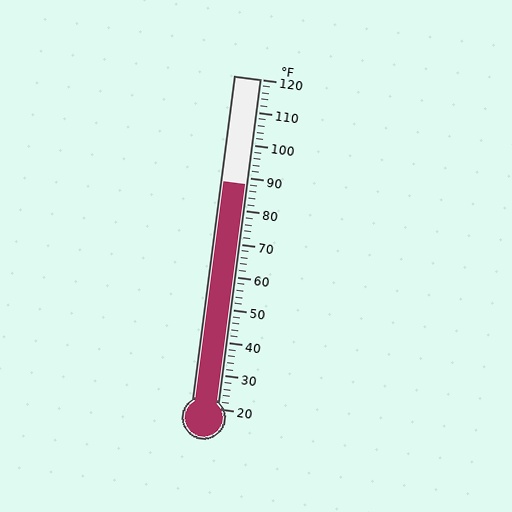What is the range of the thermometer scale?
The thermometer scale ranges from 20°F to 120°F.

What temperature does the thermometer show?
The thermometer shows approximately 88°F.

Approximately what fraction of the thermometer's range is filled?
The thermometer is filled to approximately 70% of its range.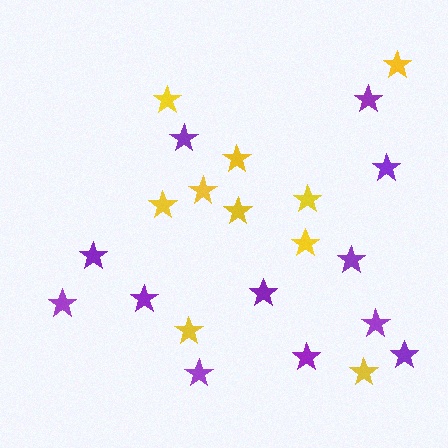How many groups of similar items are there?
There are 2 groups: one group of yellow stars (10) and one group of purple stars (12).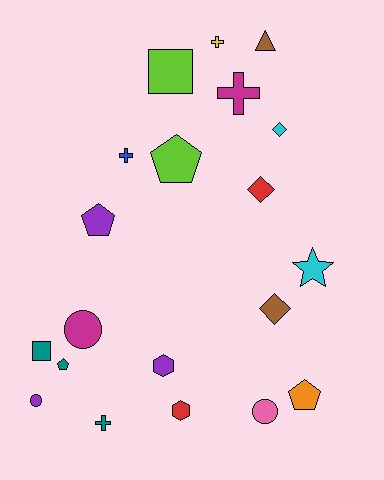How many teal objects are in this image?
There are 3 teal objects.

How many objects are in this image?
There are 20 objects.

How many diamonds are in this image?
There are 3 diamonds.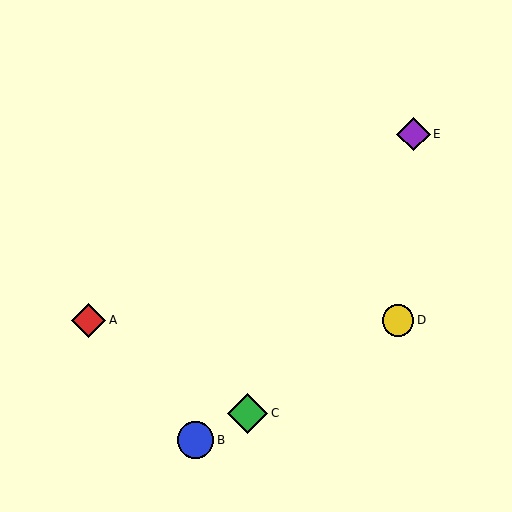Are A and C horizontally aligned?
No, A is at y≈320 and C is at y≈413.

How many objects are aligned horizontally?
2 objects (A, D) are aligned horizontally.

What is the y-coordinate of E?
Object E is at y≈134.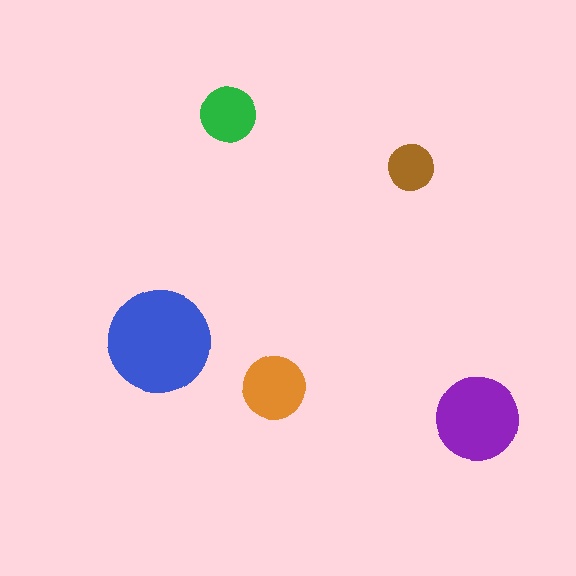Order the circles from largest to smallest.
the blue one, the purple one, the orange one, the green one, the brown one.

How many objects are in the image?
There are 5 objects in the image.